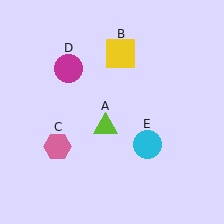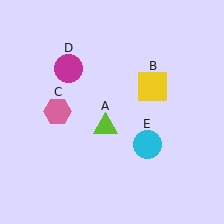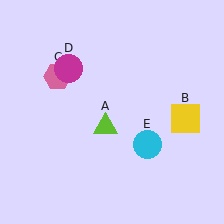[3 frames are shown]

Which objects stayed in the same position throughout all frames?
Lime triangle (object A) and magenta circle (object D) and cyan circle (object E) remained stationary.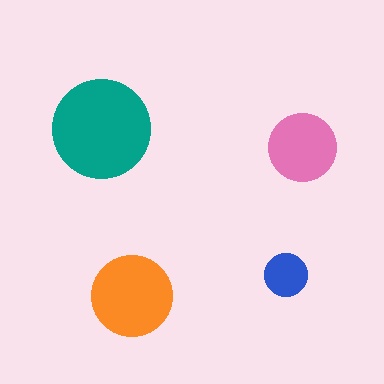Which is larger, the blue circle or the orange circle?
The orange one.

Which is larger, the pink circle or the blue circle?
The pink one.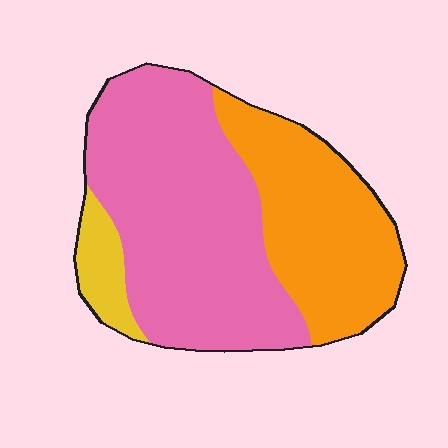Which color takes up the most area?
Pink, at roughly 55%.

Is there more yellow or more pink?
Pink.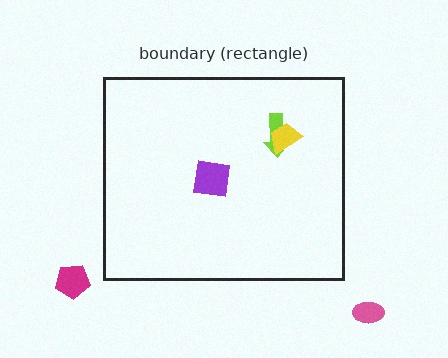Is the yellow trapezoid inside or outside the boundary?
Inside.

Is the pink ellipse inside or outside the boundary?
Outside.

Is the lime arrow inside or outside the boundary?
Inside.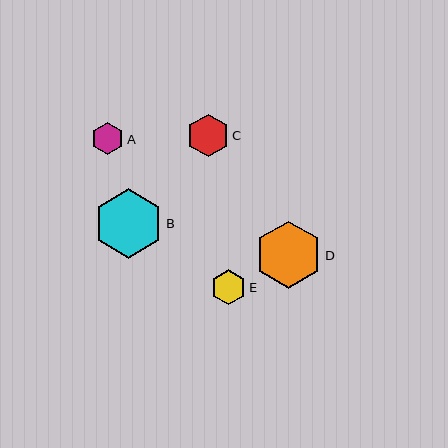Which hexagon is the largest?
Hexagon B is the largest with a size of approximately 69 pixels.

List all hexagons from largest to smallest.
From largest to smallest: B, D, C, E, A.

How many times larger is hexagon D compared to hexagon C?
Hexagon D is approximately 1.6 times the size of hexagon C.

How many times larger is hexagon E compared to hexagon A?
Hexagon E is approximately 1.1 times the size of hexagon A.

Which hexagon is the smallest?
Hexagon A is the smallest with a size of approximately 32 pixels.